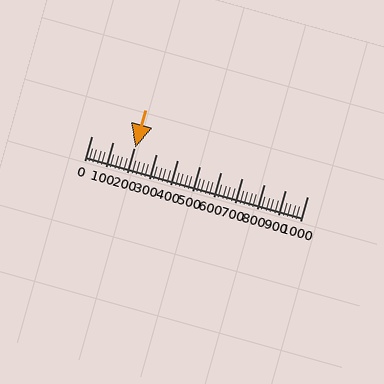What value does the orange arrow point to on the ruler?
The orange arrow points to approximately 201.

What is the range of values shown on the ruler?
The ruler shows values from 0 to 1000.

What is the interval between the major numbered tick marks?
The major tick marks are spaced 100 units apart.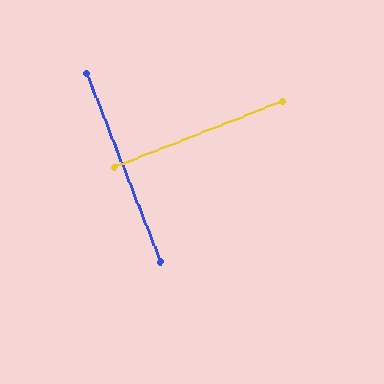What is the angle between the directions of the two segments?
Approximately 90 degrees.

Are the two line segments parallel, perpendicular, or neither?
Perpendicular — they meet at approximately 90°.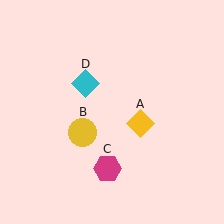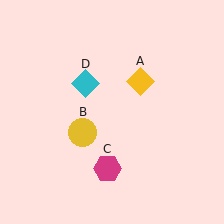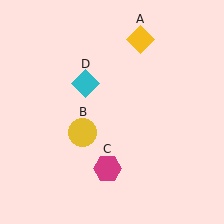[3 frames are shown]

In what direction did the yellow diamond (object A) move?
The yellow diamond (object A) moved up.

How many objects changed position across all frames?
1 object changed position: yellow diamond (object A).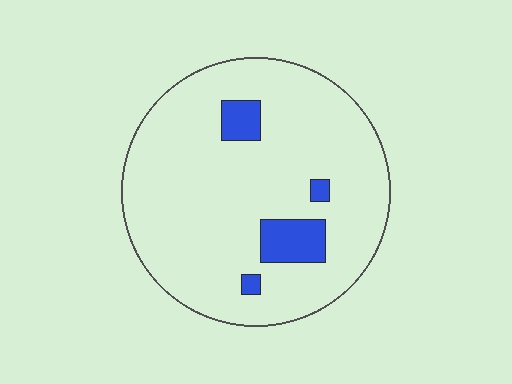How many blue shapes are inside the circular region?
4.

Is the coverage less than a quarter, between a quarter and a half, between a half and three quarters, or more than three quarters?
Less than a quarter.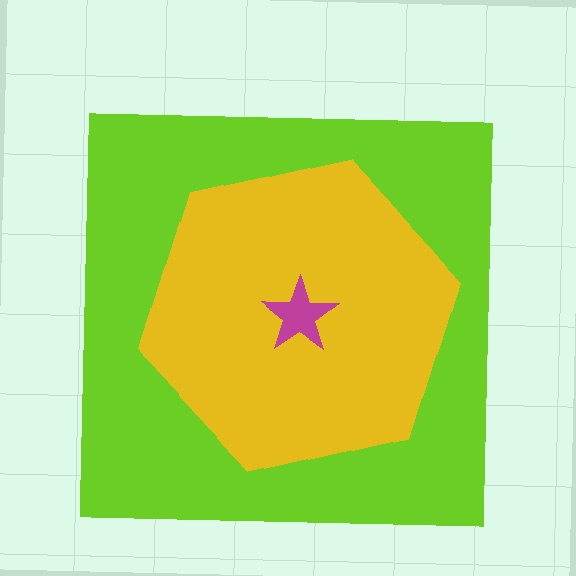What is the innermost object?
The magenta star.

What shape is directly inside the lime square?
The yellow hexagon.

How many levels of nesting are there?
3.